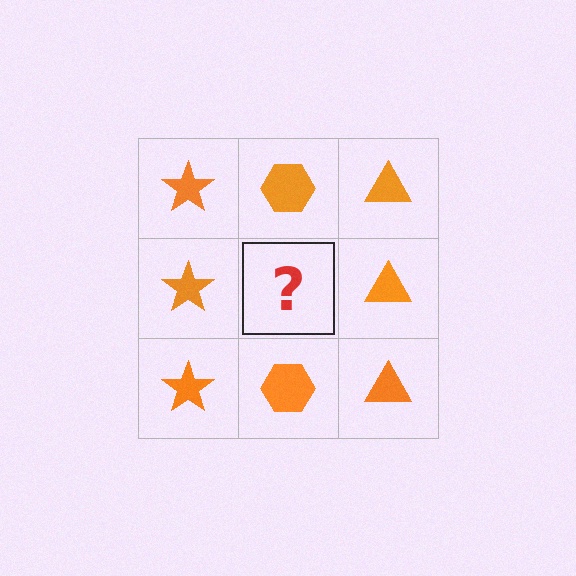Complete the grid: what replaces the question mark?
The question mark should be replaced with an orange hexagon.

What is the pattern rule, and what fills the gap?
The rule is that each column has a consistent shape. The gap should be filled with an orange hexagon.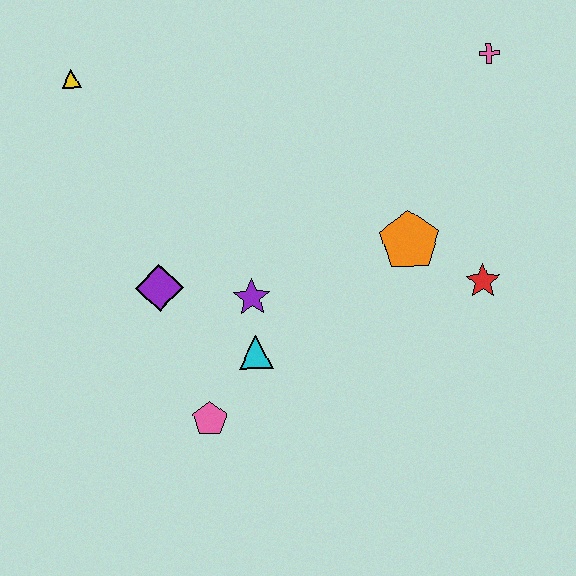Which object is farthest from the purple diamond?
The pink cross is farthest from the purple diamond.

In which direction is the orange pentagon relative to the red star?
The orange pentagon is to the left of the red star.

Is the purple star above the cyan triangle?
Yes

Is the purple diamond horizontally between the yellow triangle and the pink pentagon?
Yes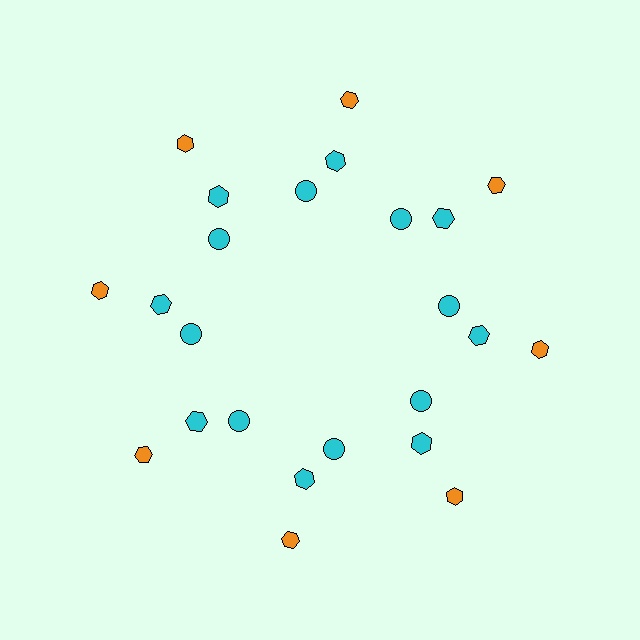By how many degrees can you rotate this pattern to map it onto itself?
The pattern maps onto itself every 45 degrees of rotation.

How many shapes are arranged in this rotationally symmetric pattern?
There are 24 shapes, arranged in 8 groups of 3.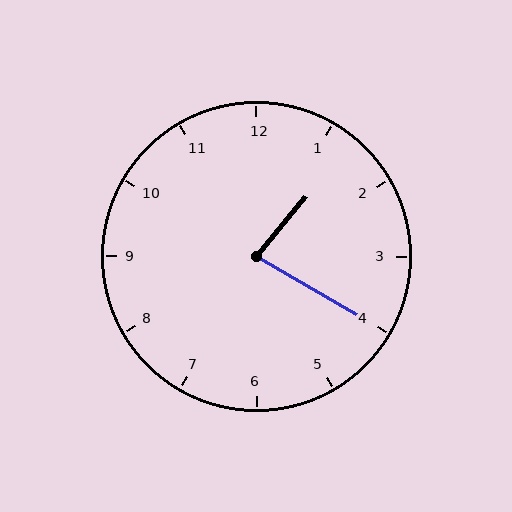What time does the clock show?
1:20.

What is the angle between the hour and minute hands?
Approximately 80 degrees.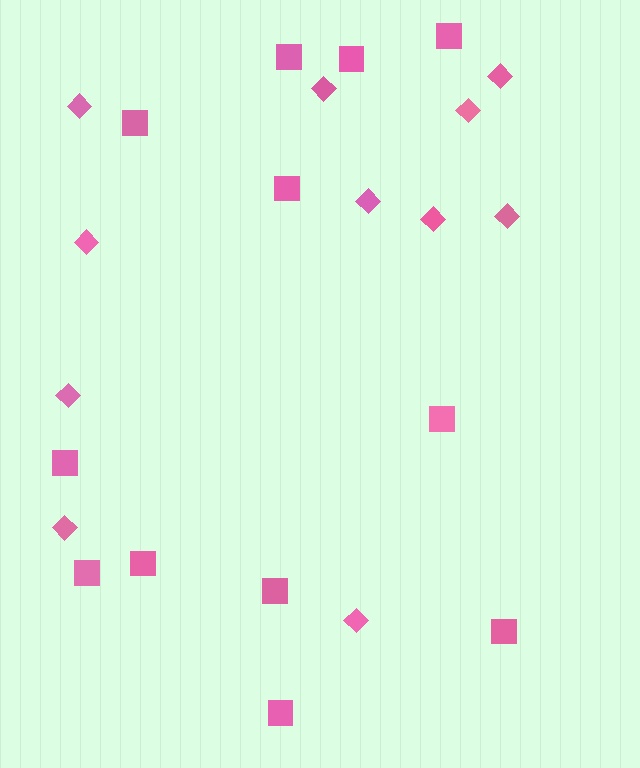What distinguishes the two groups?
There are 2 groups: one group of squares (12) and one group of diamonds (11).